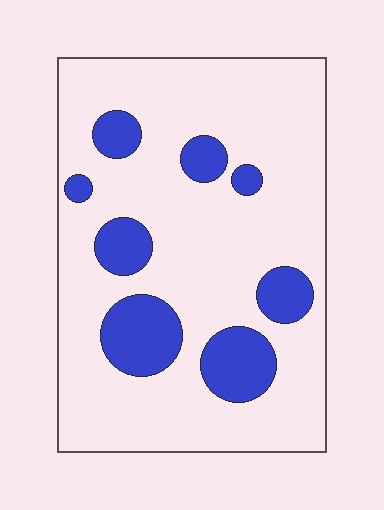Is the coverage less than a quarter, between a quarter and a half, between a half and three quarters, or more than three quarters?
Less than a quarter.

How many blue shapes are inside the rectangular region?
8.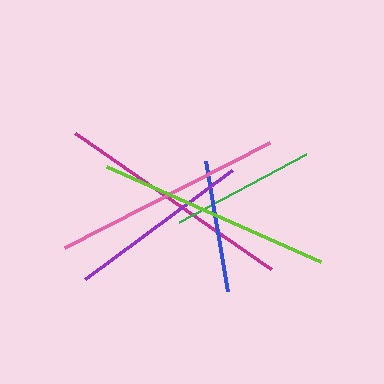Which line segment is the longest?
The magenta line is the longest at approximately 239 pixels.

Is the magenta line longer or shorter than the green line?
The magenta line is longer than the green line.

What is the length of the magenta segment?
The magenta segment is approximately 239 pixels long.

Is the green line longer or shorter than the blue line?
The green line is longer than the blue line.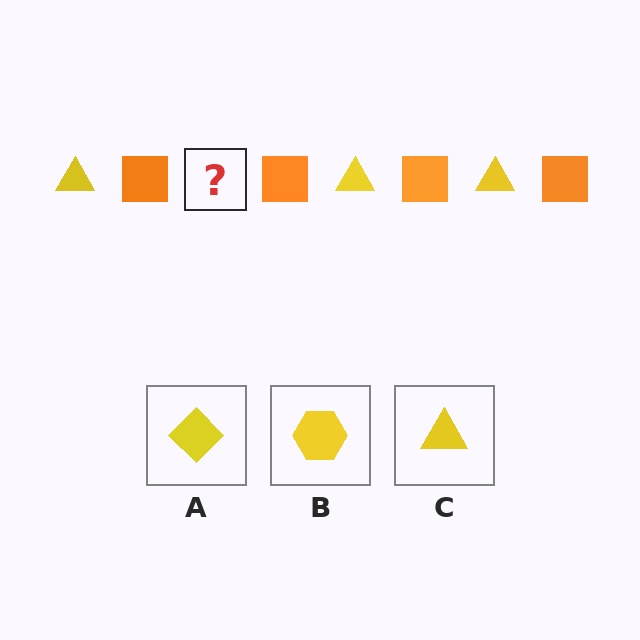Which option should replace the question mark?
Option C.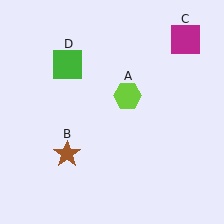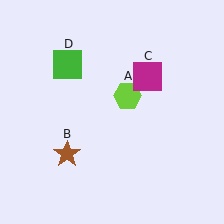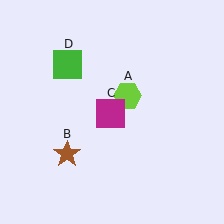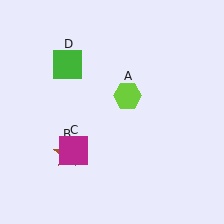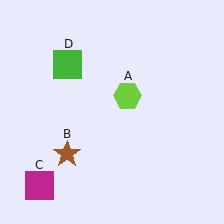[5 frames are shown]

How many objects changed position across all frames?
1 object changed position: magenta square (object C).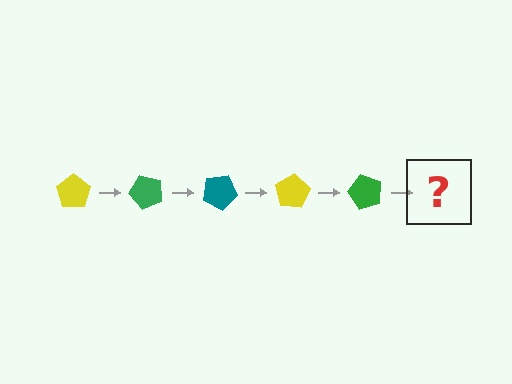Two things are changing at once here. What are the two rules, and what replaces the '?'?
The two rules are that it rotates 50 degrees each step and the color cycles through yellow, green, and teal. The '?' should be a teal pentagon, rotated 250 degrees from the start.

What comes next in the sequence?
The next element should be a teal pentagon, rotated 250 degrees from the start.